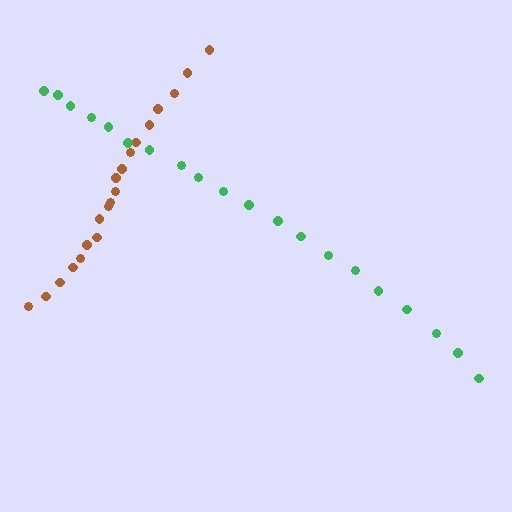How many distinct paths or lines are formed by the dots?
There are 2 distinct paths.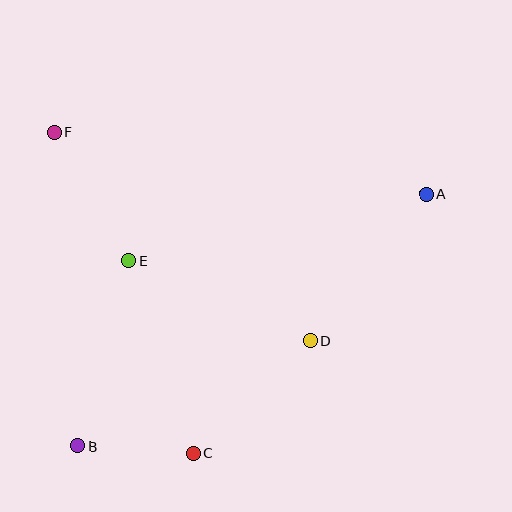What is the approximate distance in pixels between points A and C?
The distance between A and C is approximately 349 pixels.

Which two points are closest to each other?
Points B and C are closest to each other.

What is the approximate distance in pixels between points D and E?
The distance between D and E is approximately 198 pixels.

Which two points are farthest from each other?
Points A and B are farthest from each other.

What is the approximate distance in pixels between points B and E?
The distance between B and E is approximately 192 pixels.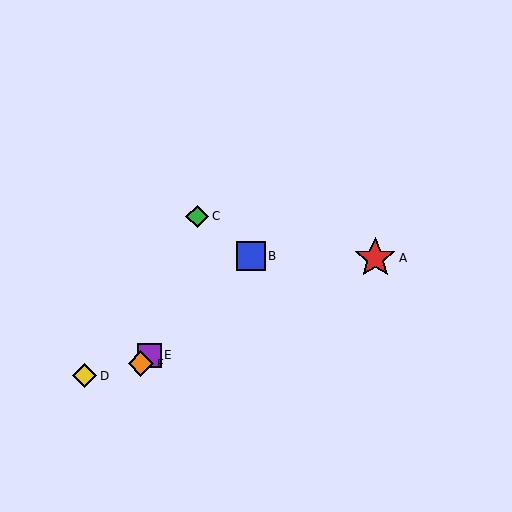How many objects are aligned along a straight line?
3 objects (B, E, F) are aligned along a straight line.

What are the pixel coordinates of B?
Object B is at (251, 256).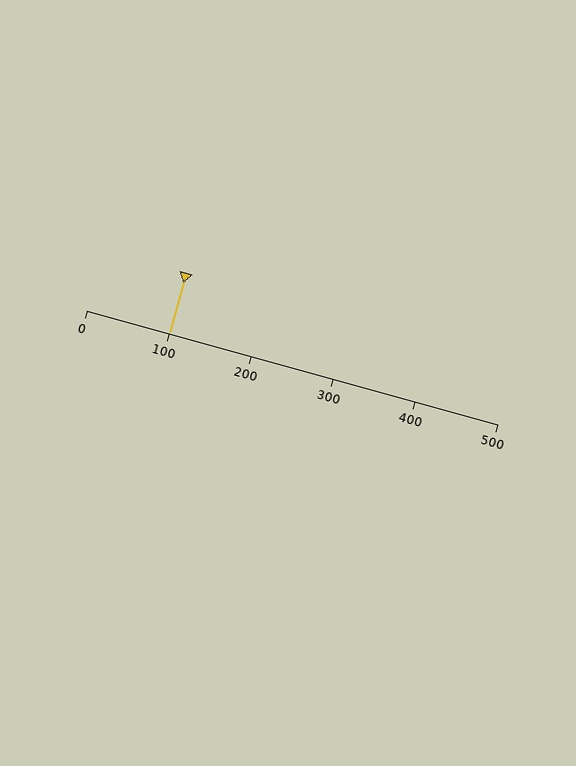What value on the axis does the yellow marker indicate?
The marker indicates approximately 100.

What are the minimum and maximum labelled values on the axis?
The axis runs from 0 to 500.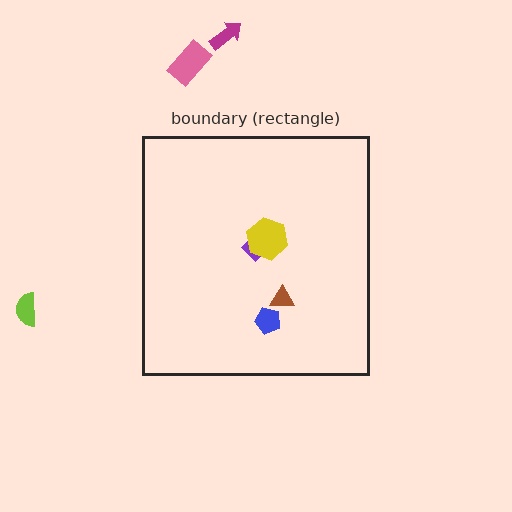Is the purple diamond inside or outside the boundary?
Inside.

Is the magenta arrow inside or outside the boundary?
Outside.